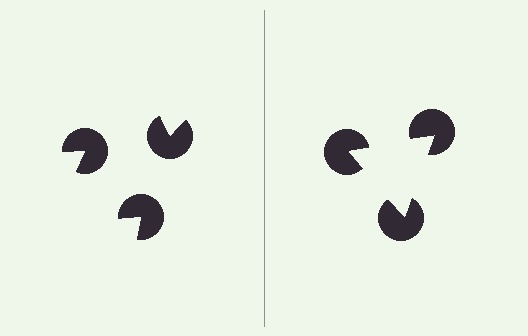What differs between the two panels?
The pac-man discs are positioned identically on both sides; only the wedge orientations differ. On the right they align to a triangle; on the left they are misaligned.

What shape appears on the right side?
An illusory triangle.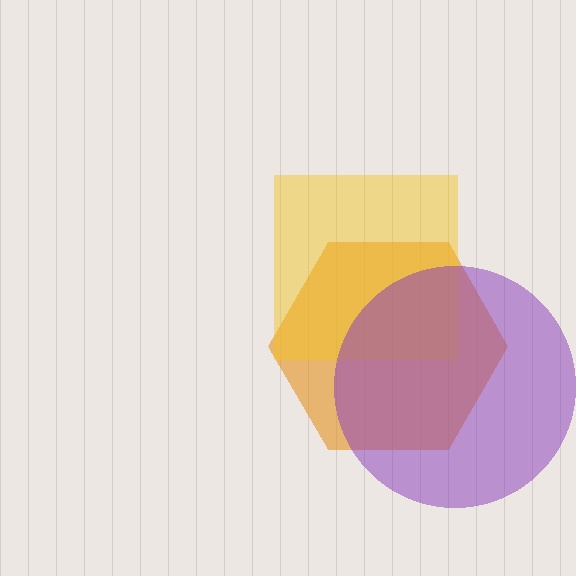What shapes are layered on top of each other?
The layered shapes are: an orange hexagon, a yellow square, a purple circle.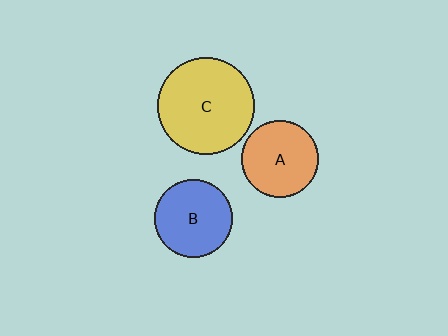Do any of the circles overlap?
No, none of the circles overlap.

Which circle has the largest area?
Circle C (yellow).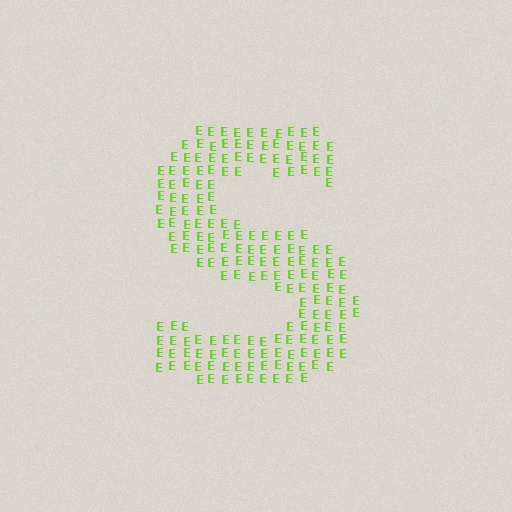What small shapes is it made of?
It is made of small letter E's.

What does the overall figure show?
The overall figure shows the letter S.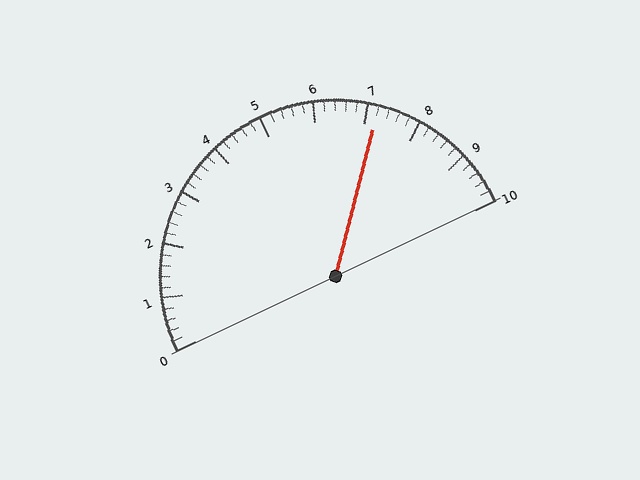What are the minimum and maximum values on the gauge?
The gauge ranges from 0 to 10.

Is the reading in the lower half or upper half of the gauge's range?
The reading is in the upper half of the range (0 to 10).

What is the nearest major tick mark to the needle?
The nearest major tick mark is 7.